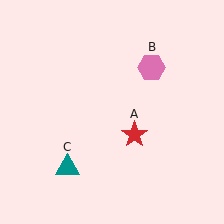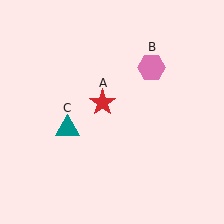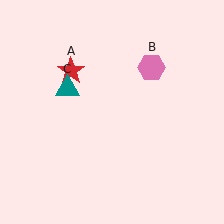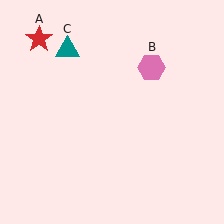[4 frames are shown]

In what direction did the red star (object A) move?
The red star (object A) moved up and to the left.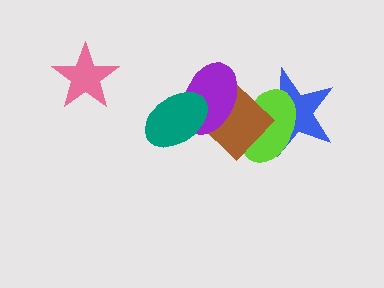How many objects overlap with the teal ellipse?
2 objects overlap with the teal ellipse.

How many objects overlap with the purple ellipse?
3 objects overlap with the purple ellipse.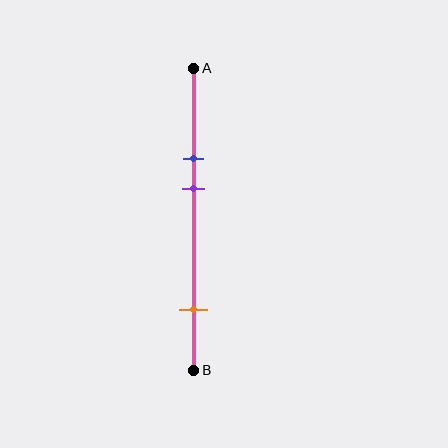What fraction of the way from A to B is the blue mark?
The blue mark is approximately 30% (0.3) of the way from A to B.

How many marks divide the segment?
There are 3 marks dividing the segment.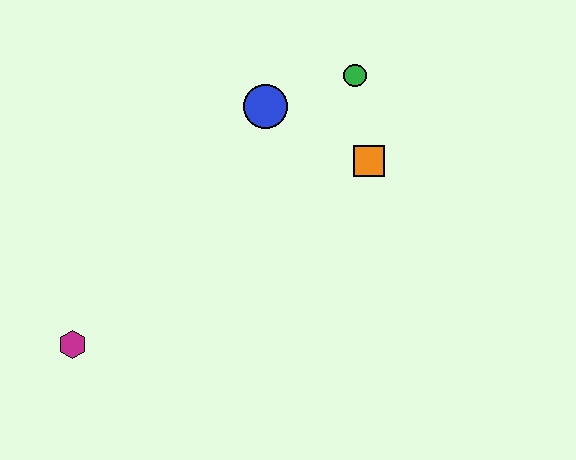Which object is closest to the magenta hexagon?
The blue circle is closest to the magenta hexagon.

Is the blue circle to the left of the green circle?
Yes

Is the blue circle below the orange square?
No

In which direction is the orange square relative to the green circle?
The orange square is below the green circle.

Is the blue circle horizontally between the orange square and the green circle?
No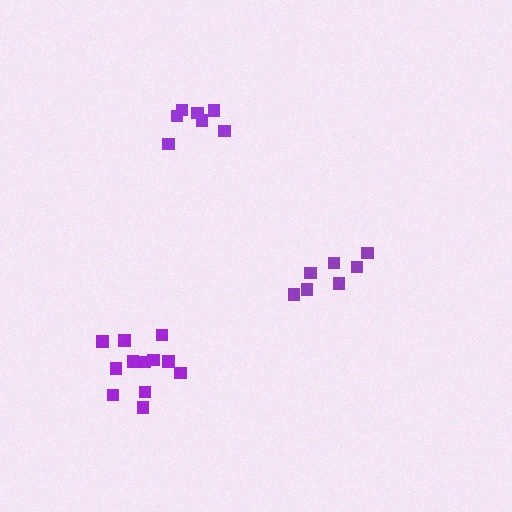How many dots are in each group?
Group 1: 7 dots, Group 2: 7 dots, Group 3: 12 dots (26 total).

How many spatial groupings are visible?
There are 3 spatial groupings.